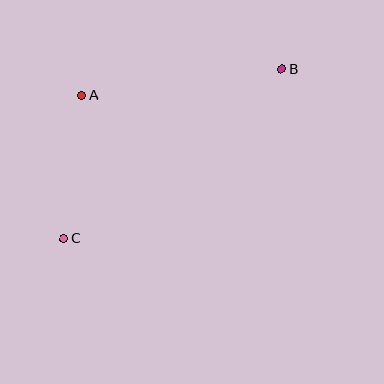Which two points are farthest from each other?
Points B and C are farthest from each other.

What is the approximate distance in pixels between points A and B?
The distance between A and B is approximately 202 pixels.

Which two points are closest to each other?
Points A and C are closest to each other.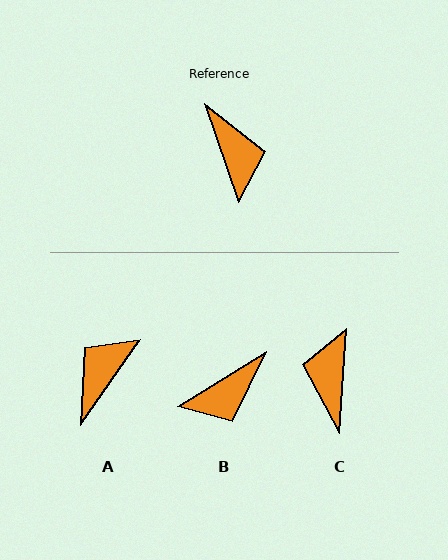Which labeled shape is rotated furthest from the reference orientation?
C, about 157 degrees away.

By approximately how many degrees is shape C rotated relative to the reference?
Approximately 157 degrees counter-clockwise.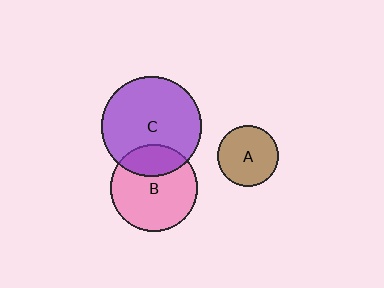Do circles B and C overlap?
Yes.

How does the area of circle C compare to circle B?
Approximately 1.3 times.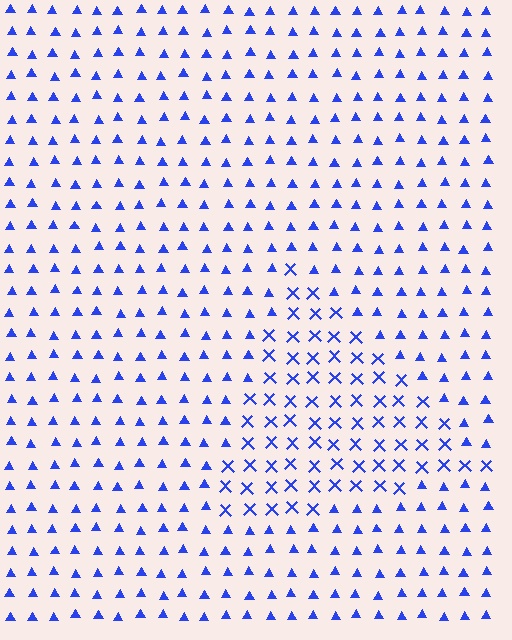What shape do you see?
I see a triangle.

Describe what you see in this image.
The image is filled with small blue elements arranged in a uniform grid. A triangle-shaped region contains X marks, while the surrounding area contains triangles. The boundary is defined purely by the change in element shape.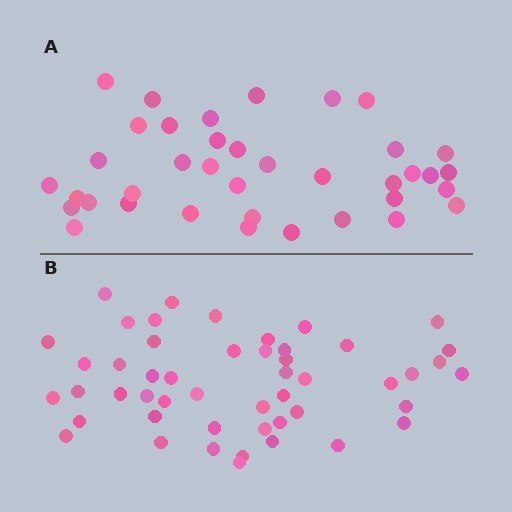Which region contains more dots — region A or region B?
Region B (the bottom region) has more dots.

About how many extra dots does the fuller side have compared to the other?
Region B has roughly 12 or so more dots than region A.